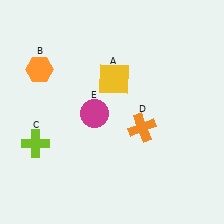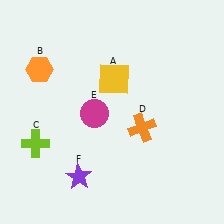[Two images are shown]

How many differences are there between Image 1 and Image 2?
There is 1 difference between the two images.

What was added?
A purple star (F) was added in Image 2.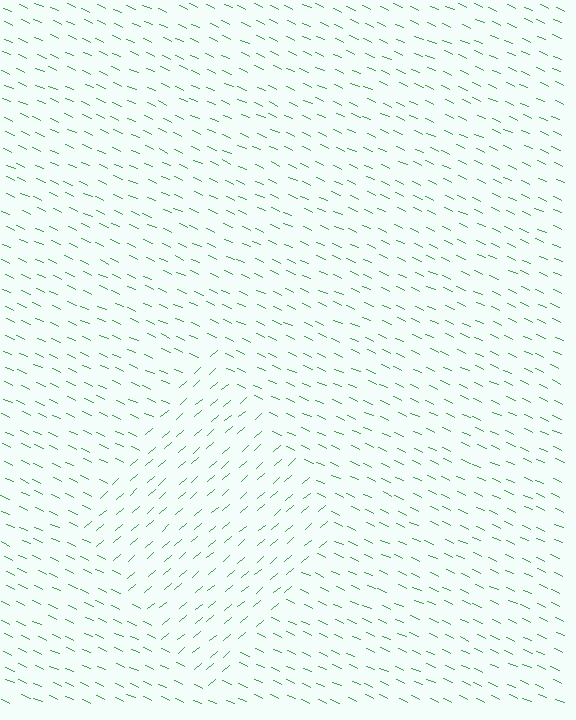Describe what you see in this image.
The image is filled with small green line segments. A diamond region in the image has lines oriented differently from the surrounding lines, creating a visible texture boundary.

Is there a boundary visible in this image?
Yes, there is a texture boundary formed by a change in line orientation.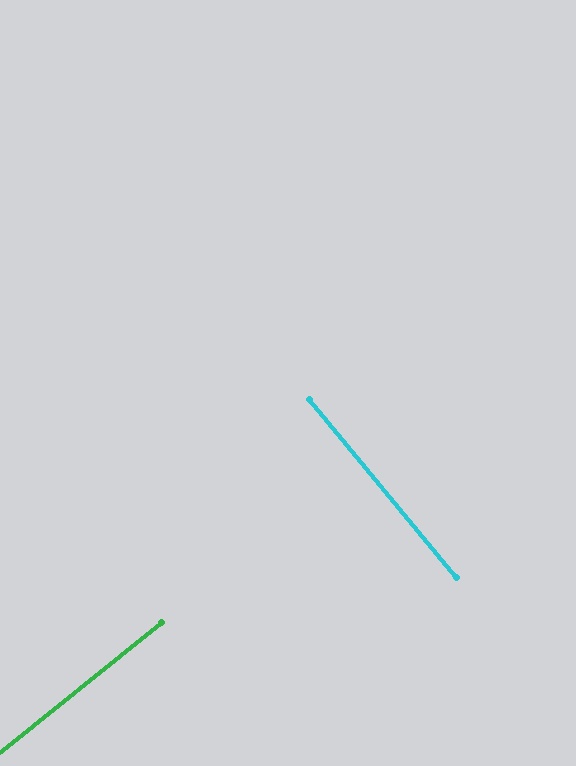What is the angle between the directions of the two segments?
Approximately 89 degrees.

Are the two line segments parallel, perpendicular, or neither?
Perpendicular — they meet at approximately 89°.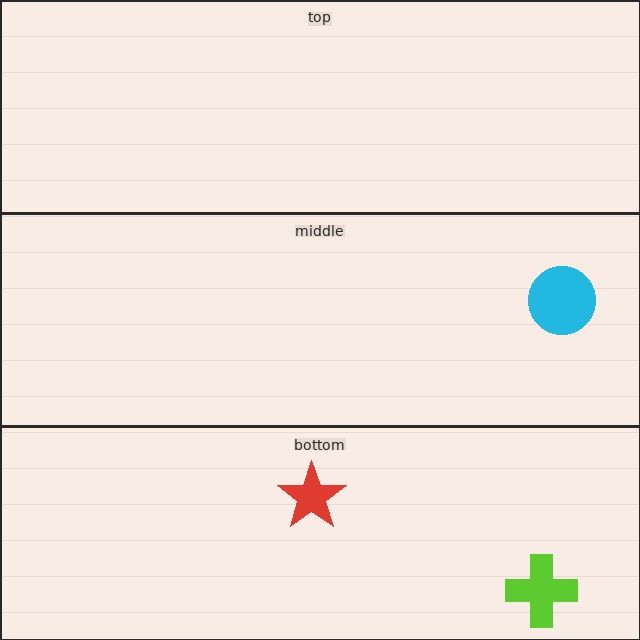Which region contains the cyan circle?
The middle region.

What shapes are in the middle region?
The cyan circle.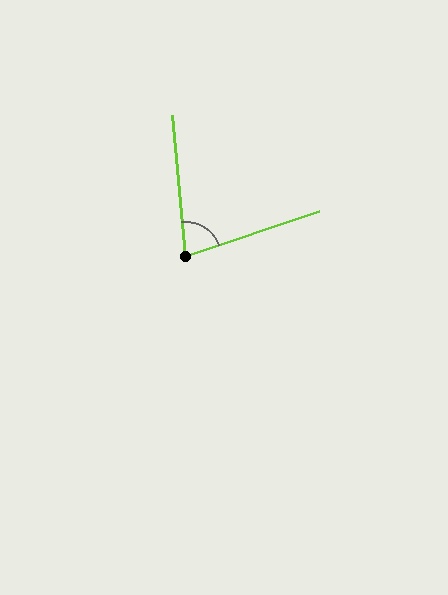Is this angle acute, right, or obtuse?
It is acute.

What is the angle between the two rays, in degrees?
Approximately 77 degrees.